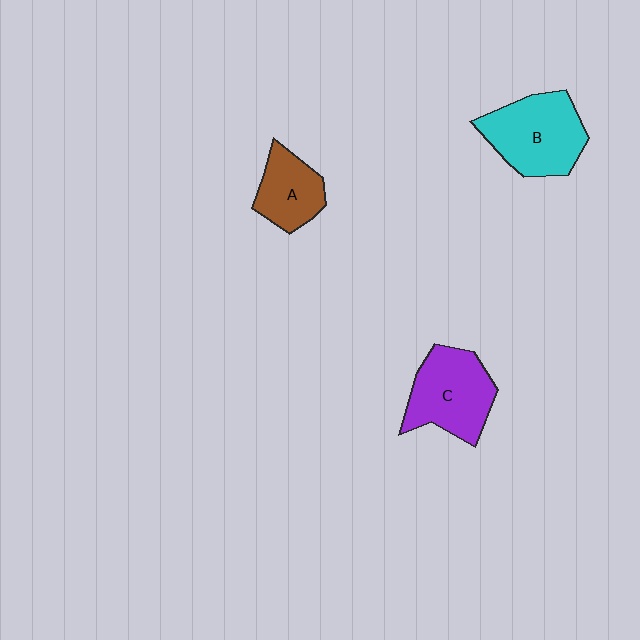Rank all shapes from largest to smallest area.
From largest to smallest: B (cyan), C (purple), A (brown).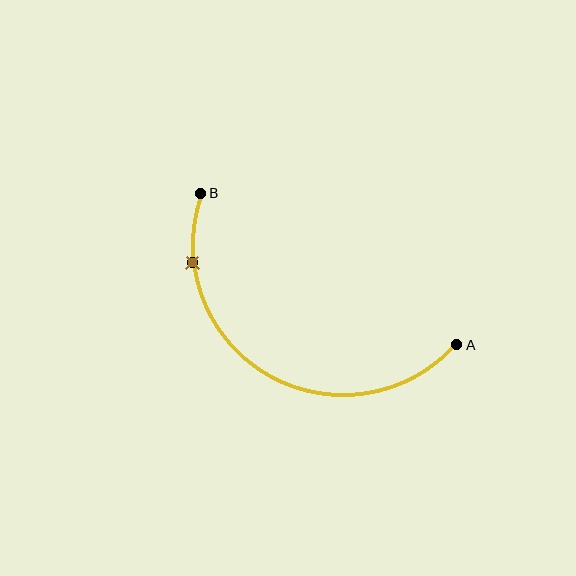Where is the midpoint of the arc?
The arc midpoint is the point on the curve farthest from the straight line joining A and B. It sits below that line.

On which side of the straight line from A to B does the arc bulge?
The arc bulges below the straight line connecting A and B.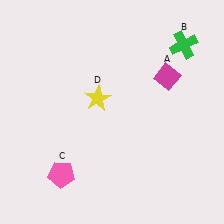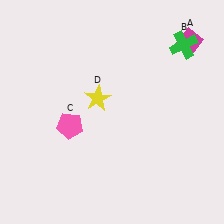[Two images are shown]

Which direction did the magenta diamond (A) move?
The magenta diamond (A) moved up.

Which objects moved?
The objects that moved are: the magenta diamond (A), the pink pentagon (C).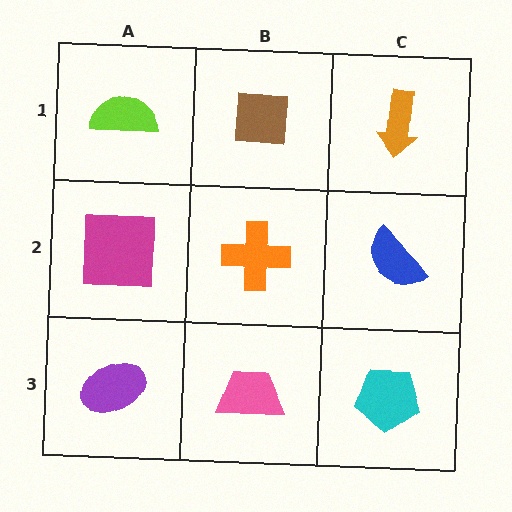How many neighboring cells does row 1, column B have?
3.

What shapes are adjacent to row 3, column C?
A blue semicircle (row 2, column C), a pink trapezoid (row 3, column B).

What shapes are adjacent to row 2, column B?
A brown square (row 1, column B), a pink trapezoid (row 3, column B), a magenta square (row 2, column A), a blue semicircle (row 2, column C).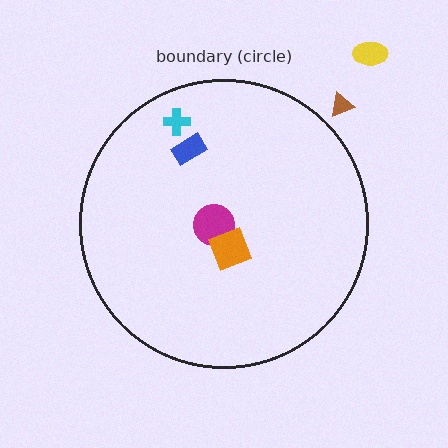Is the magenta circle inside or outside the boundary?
Inside.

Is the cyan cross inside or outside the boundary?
Inside.